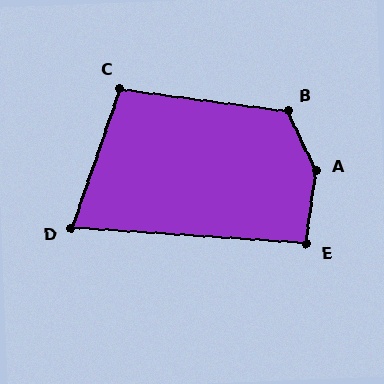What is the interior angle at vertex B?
Approximately 122 degrees (obtuse).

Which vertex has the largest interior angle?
A, at approximately 148 degrees.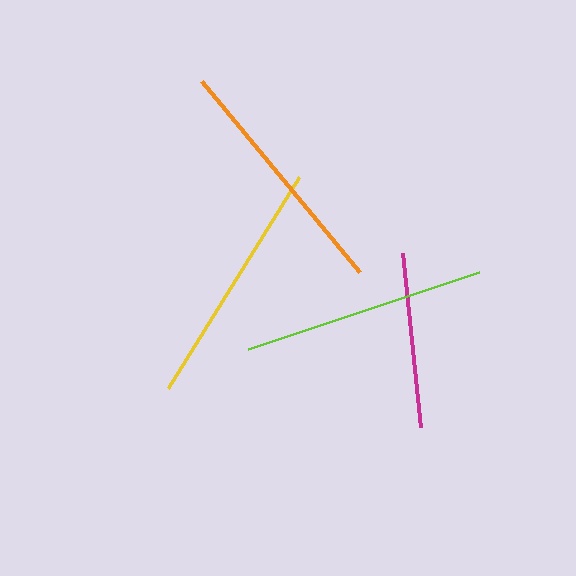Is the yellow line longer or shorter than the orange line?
The yellow line is longer than the orange line.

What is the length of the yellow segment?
The yellow segment is approximately 248 pixels long.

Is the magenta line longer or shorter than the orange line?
The orange line is longer than the magenta line.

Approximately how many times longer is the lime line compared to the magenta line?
The lime line is approximately 1.4 times the length of the magenta line.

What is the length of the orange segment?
The orange segment is approximately 248 pixels long.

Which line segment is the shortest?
The magenta line is the shortest at approximately 175 pixels.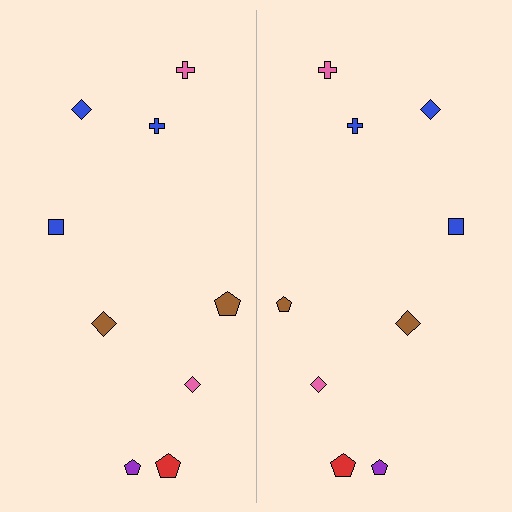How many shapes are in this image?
There are 18 shapes in this image.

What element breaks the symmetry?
The brown pentagon on the right side has a different size than its mirror counterpart.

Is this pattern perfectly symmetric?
No, the pattern is not perfectly symmetric. The brown pentagon on the right side has a different size than its mirror counterpart.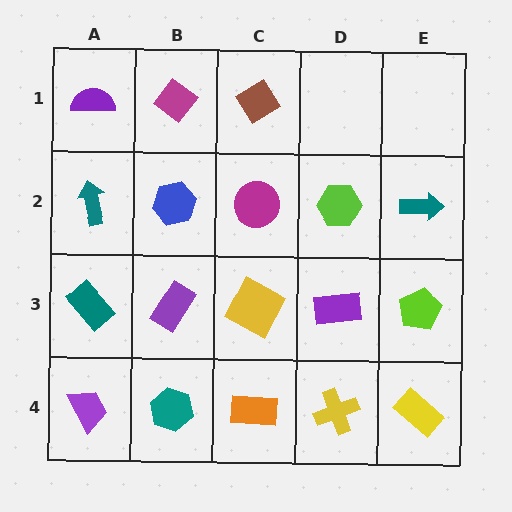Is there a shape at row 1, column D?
No, that cell is empty.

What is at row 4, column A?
A purple trapezoid.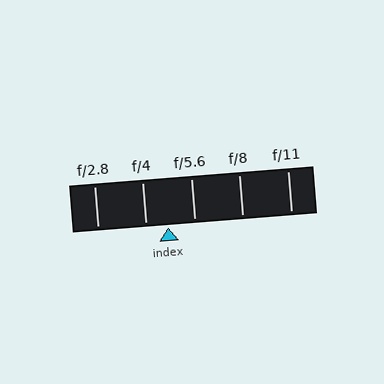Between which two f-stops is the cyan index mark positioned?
The index mark is between f/4 and f/5.6.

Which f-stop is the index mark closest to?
The index mark is closest to f/4.